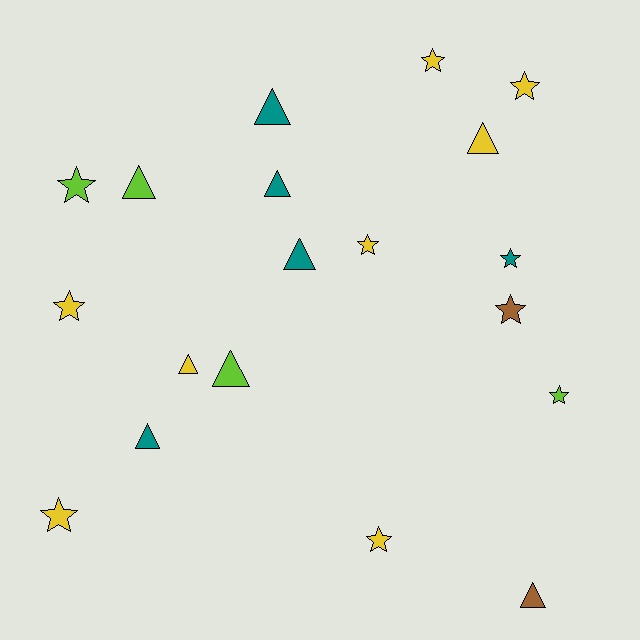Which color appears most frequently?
Yellow, with 8 objects.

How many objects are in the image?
There are 19 objects.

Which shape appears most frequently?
Star, with 10 objects.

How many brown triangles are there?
There is 1 brown triangle.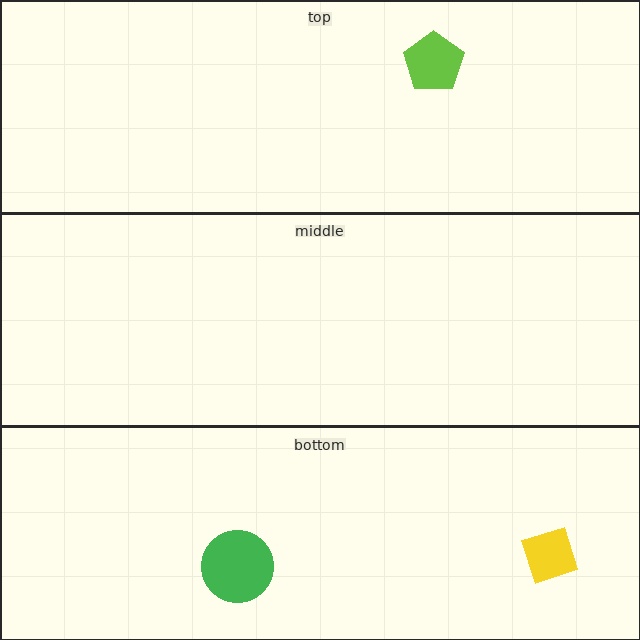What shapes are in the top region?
The lime pentagon.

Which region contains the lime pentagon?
The top region.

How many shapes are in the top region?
1.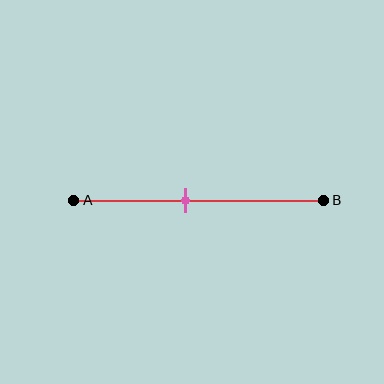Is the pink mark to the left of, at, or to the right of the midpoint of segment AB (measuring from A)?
The pink mark is to the left of the midpoint of segment AB.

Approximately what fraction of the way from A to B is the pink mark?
The pink mark is approximately 45% of the way from A to B.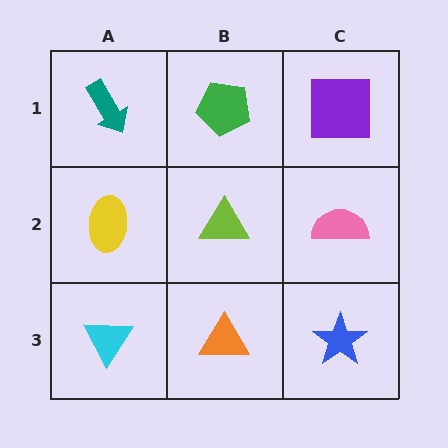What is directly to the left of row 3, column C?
An orange triangle.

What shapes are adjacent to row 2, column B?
A green pentagon (row 1, column B), an orange triangle (row 3, column B), a yellow ellipse (row 2, column A), a pink semicircle (row 2, column C).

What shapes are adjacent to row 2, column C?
A purple square (row 1, column C), a blue star (row 3, column C), a lime triangle (row 2, column B).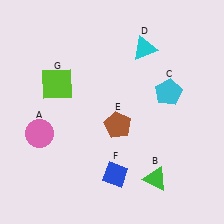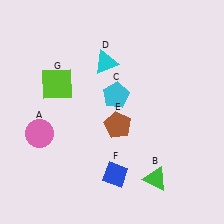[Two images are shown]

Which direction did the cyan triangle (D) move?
The cyan triangle (D) moved left.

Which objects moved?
The objects that moved are: the cyan pentagon (C), the cyan triangle (D).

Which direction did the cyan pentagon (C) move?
The cyan pentagon (C) moved left.